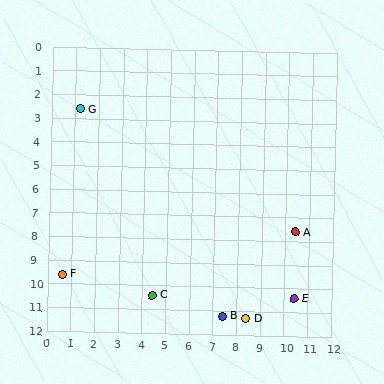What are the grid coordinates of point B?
Point B is at approximately (7.4, 11.2).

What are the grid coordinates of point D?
Point D is at approximately (8.4, 11.3).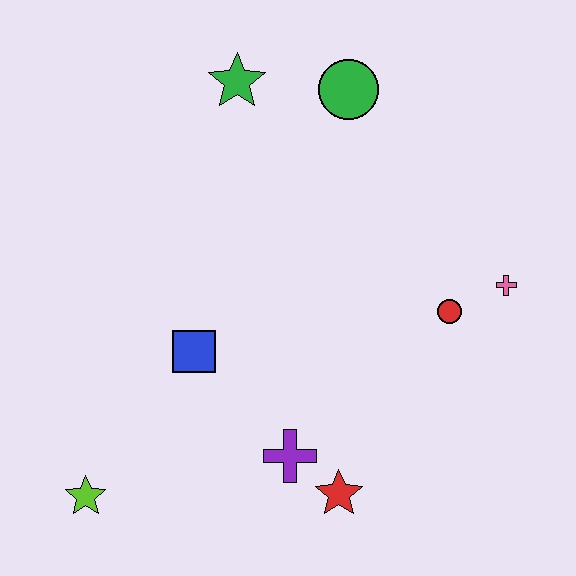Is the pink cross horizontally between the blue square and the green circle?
No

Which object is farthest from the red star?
The green star is farthest from the red star.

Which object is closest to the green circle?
The green star is closest to the green circle.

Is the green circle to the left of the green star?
No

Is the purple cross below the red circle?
Yes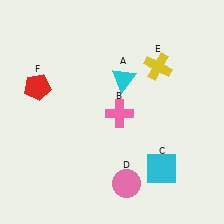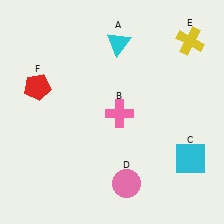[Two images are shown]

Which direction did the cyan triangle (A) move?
The cyan triangle (A) moved up.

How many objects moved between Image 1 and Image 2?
3 objects moved between the two images.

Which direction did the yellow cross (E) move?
The yellow cross (E) moved right.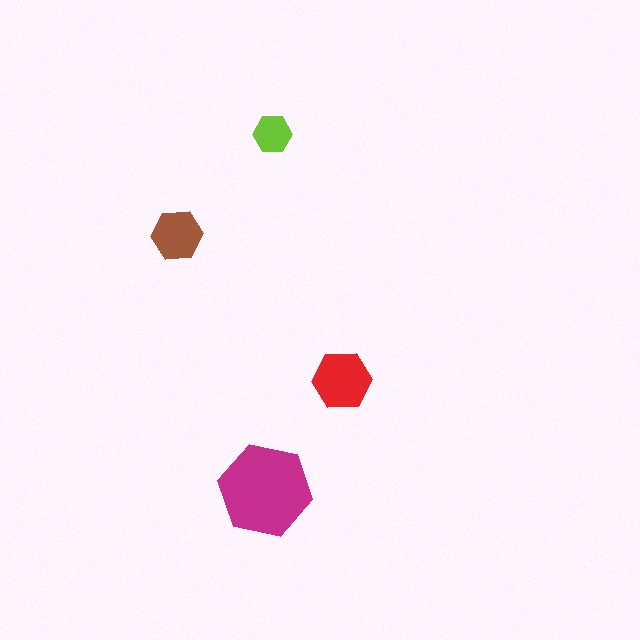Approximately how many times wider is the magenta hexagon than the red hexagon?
About 1.5 times wider.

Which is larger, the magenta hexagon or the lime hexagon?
The magenta one.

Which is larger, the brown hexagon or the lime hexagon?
The brown one.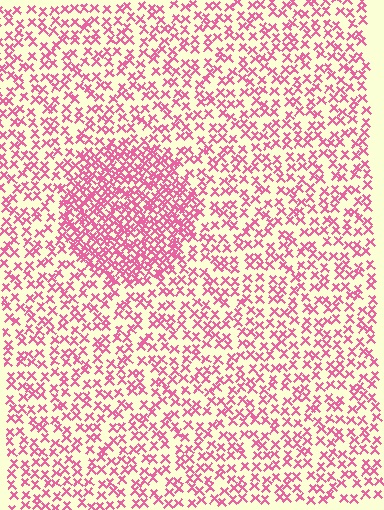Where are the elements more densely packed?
The elements are more densely packed inside the circle boundary.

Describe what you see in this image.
The image contains small pink elements arranged at two different densities. A circle-shaped region is visible where the elements are more densely packed than the surrounding area.